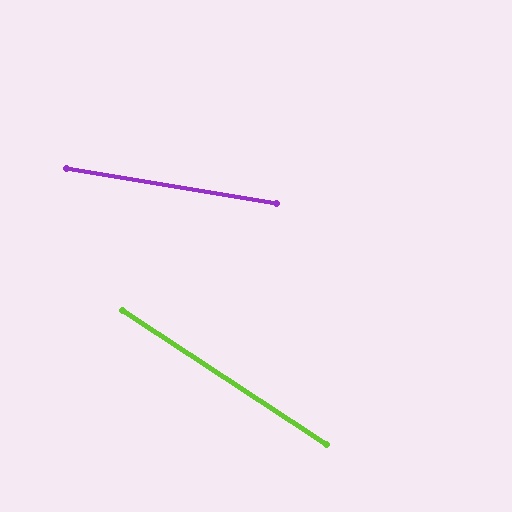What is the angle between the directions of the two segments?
Approximately 24 degrees.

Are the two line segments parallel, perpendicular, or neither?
Neither parallel nor perpendicular — they differ by about 24°.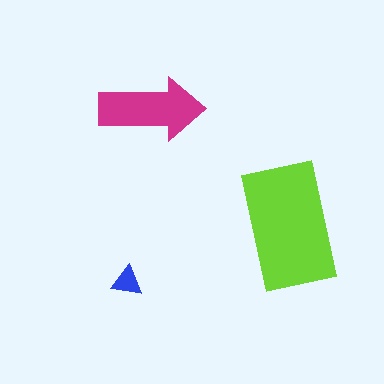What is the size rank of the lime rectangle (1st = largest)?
1st.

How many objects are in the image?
There are 3 objects in the image.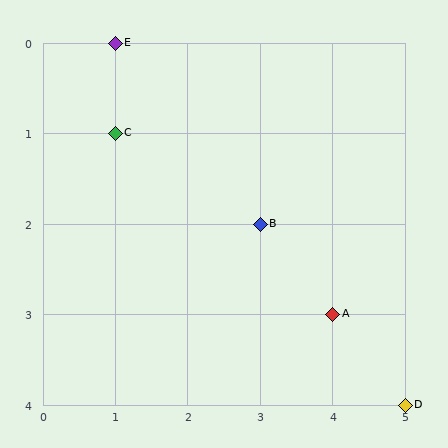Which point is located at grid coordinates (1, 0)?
Point E is at (1, 0).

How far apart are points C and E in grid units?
Points C and E are 1 row apart.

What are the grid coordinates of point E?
Point E is at grid coordinates (1, 0).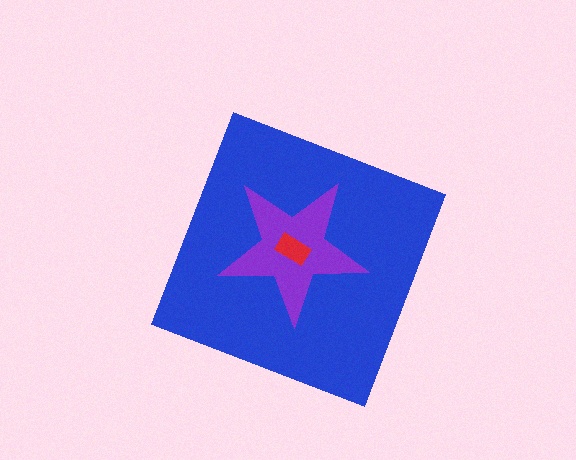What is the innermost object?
The red rectangle.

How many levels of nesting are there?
3.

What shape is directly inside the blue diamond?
The purple star.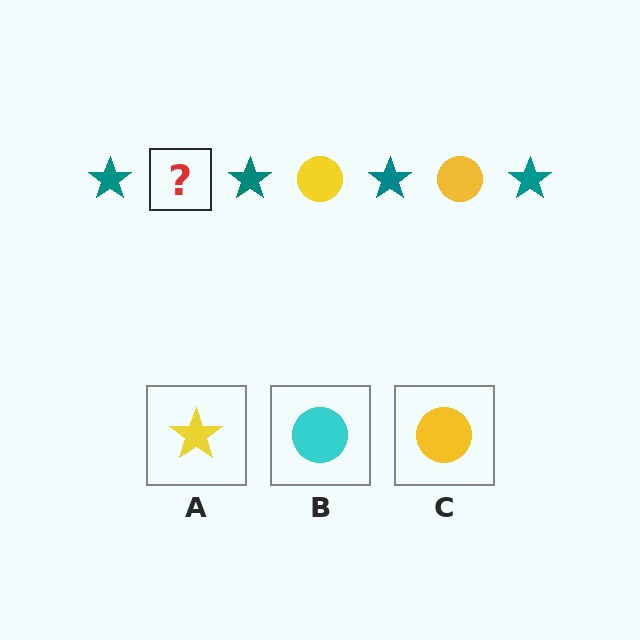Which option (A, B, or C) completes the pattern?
C.